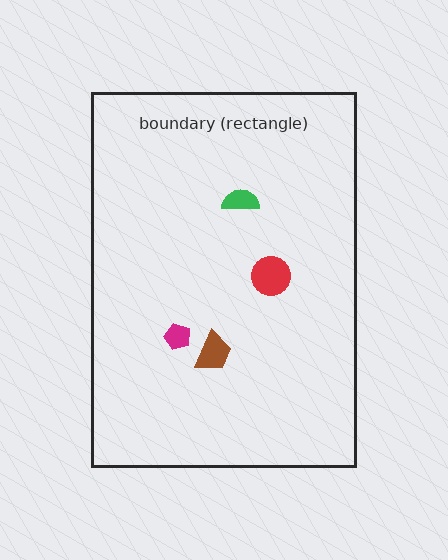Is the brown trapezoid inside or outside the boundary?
Inside.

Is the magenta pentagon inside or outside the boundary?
Inside.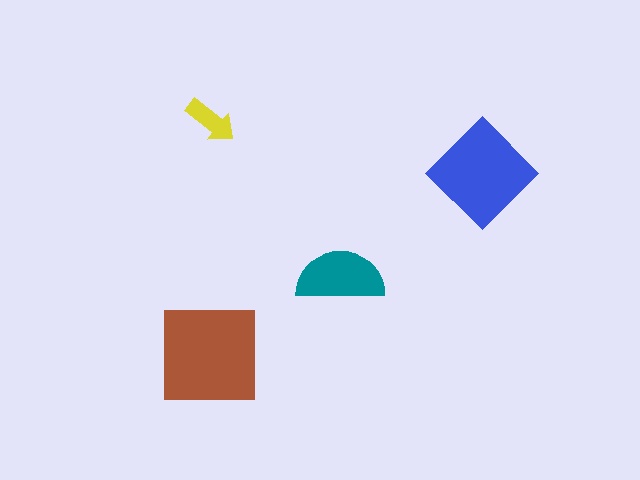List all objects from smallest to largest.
The yellow arrow, the teal semicircle, the blue diamond, the brown square.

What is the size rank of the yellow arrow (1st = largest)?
4th.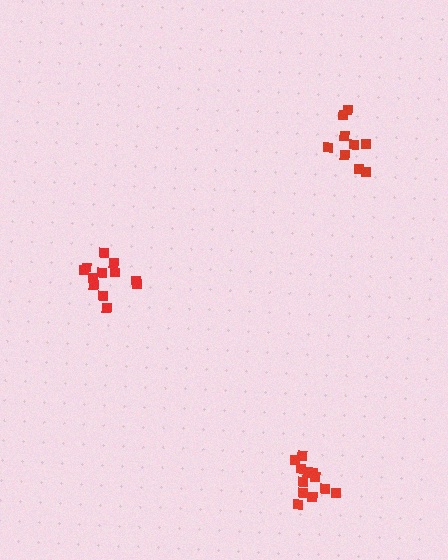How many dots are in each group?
Group 1: 9 dots, Group 2: 12 dots, Group 3: 12 dots (33 total).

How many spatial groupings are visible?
There are 3 spatial groupings.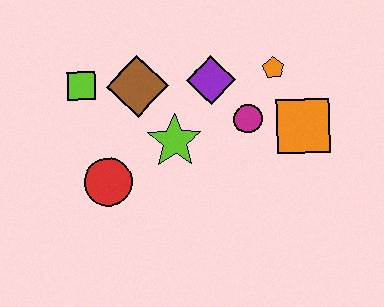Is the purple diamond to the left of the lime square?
No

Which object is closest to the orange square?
The magenta circle is closest to the orange square.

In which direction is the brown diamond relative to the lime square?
The brown diamond is to the right of the lime square.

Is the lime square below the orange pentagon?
Yes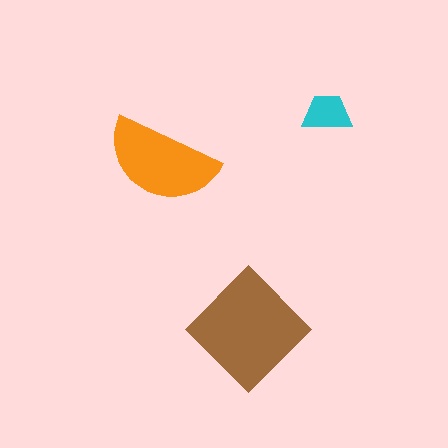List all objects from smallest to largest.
The cyan trapezoid, the orange semicircle, the brown diamond.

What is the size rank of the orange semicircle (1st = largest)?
2nd.